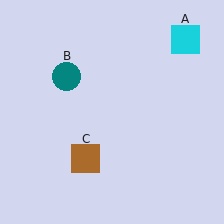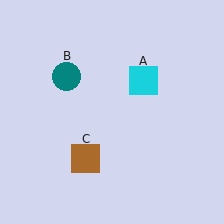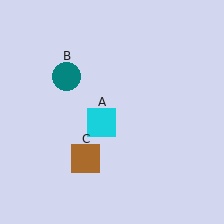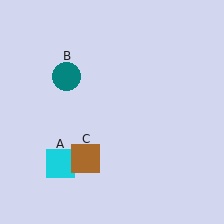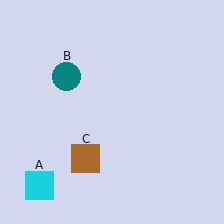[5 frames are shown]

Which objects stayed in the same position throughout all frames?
Teal circle (object B) and brown square (object C) remained stationary.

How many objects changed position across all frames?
1 object changed position: cyan square (object A).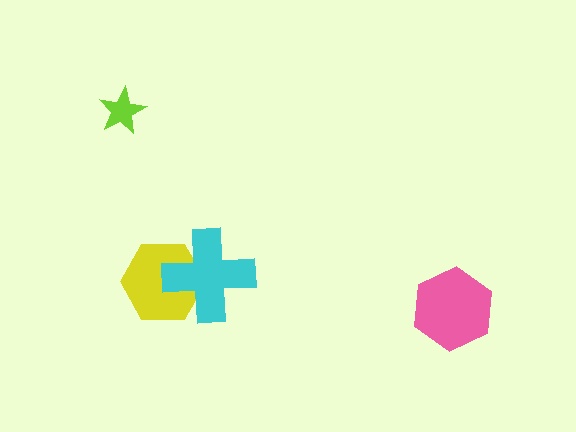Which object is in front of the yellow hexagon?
The cyan cross is in front of the yellow hexagon.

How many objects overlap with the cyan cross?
1 object overlaps with the cyan cross.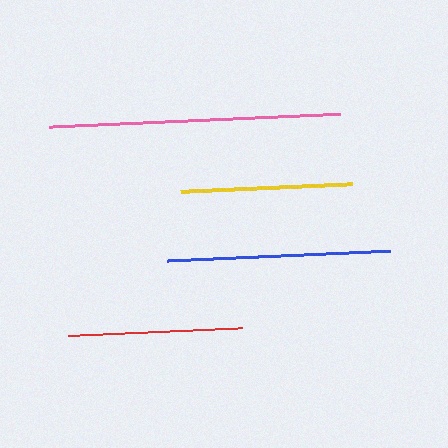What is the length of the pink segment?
The pink segment is approximately 293 pixels long.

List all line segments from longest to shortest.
From longest to shortest: pink, blue, red, yellow.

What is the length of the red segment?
The red segment is approximately 174 pixels long.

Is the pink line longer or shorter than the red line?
The pink line is longer than the red line.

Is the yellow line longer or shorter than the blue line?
The blue line is longer than the yellow line.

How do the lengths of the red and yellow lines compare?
The red and yellow lines are approximately the same length.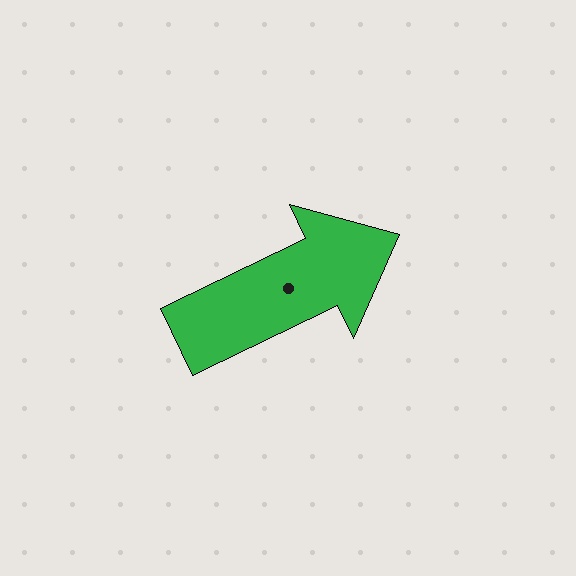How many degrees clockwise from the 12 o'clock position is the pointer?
Approximately 64 degrees.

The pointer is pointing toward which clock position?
Roughly 2 o'clock.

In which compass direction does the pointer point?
Northeast.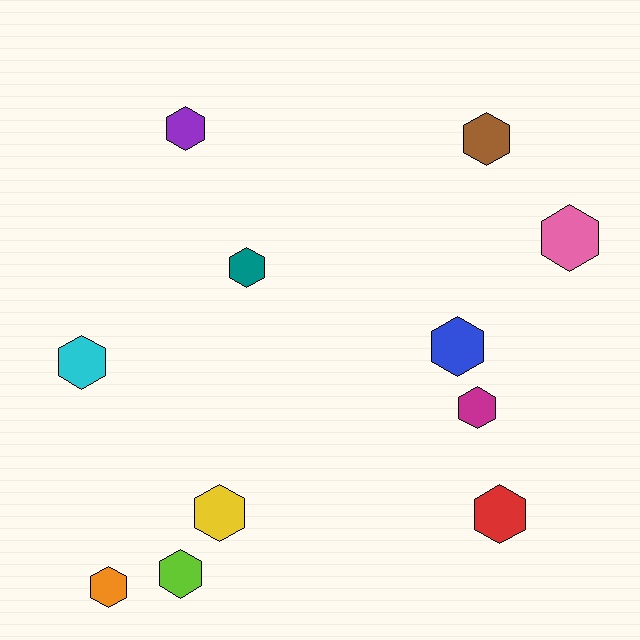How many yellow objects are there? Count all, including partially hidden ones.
There is 1 yellow object.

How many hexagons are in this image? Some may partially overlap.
There are 11 hexagons.